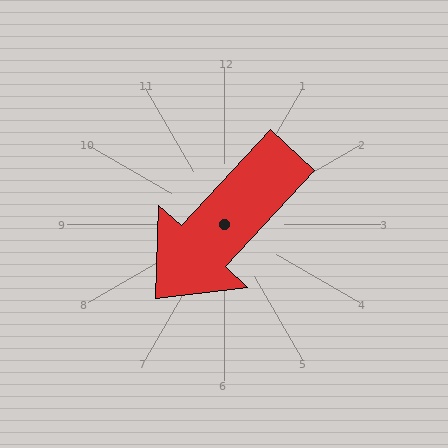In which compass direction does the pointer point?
Southwest.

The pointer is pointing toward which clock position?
Roughly 7 o'clock.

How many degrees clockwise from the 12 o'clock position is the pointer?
Approximately 223 degrees.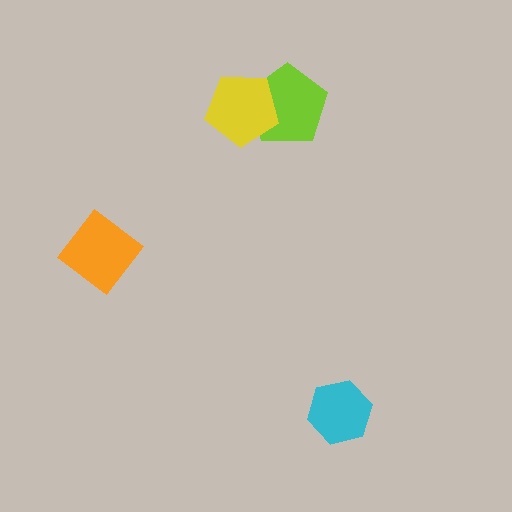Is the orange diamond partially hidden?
No, no other shape covers it.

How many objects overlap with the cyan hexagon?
0 objects overlap with the cyan hexagon.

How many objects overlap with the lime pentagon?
1 object overlaps with the lime pentagon.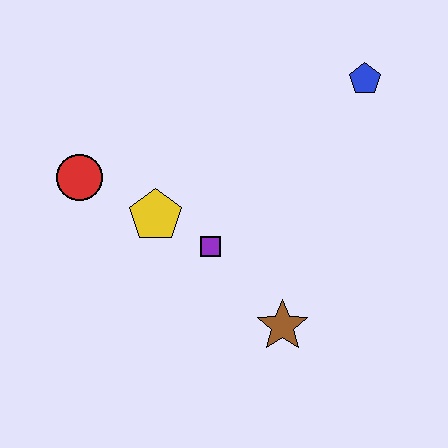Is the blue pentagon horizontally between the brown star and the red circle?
No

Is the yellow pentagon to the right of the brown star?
No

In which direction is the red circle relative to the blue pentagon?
The red circle is to the left of the blue pentagon.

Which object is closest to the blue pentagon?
The purple square is closest to the blue pentagon.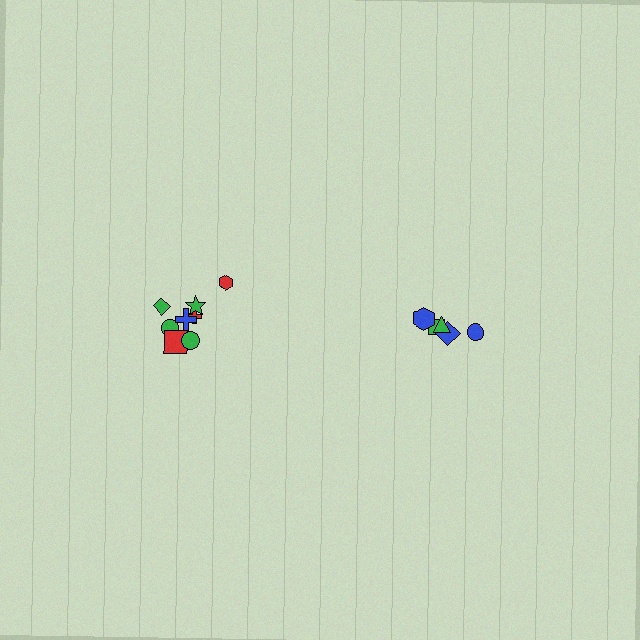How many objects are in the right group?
There are 5 objects.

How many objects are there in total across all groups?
There are 13 objects.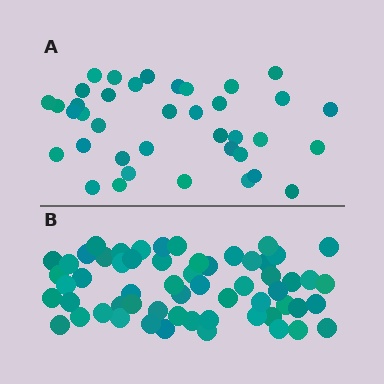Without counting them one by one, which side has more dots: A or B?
Region B (the bottom region) has more dots.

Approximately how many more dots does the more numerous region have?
Region B has approximately 20 more dots than region A.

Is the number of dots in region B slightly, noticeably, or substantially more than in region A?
Region B has substantially more. The ratio is roughly 1.6 to 1.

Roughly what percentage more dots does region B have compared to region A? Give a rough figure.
About 55% more.